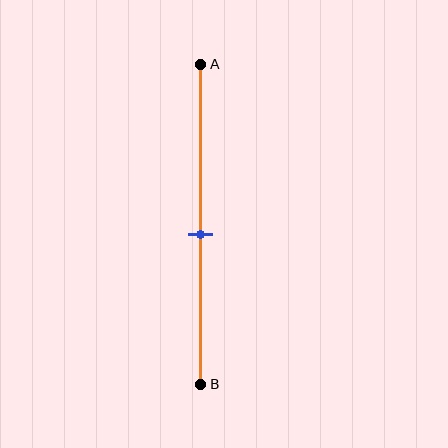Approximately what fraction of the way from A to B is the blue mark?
The blue mark is approximately 55% of the way from A to B.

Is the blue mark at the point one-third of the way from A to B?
No, the mark is at about 55% from A, not at the 33% one-third point.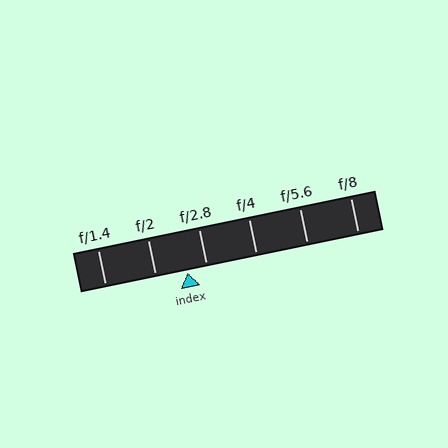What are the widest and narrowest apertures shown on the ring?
The widest aperture shown is f/1.4 and the narrowest is f/8.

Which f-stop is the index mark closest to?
The index mark is closest to f/2.8.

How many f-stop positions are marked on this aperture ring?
There are 6 f-stop positions marked.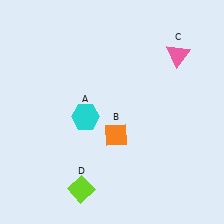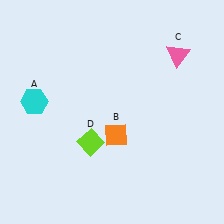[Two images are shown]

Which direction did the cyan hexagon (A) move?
The cyan hexagon (A) moved left.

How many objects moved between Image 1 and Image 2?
2 objects moved between the two images.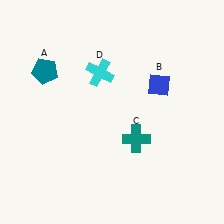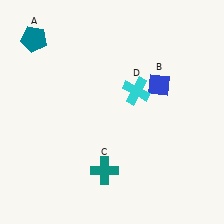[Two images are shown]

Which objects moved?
The objects that moved are: the teal pentagon (A), the teal cross (C), the cyan cross (D).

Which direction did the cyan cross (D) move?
The cyan cross (D) moved right.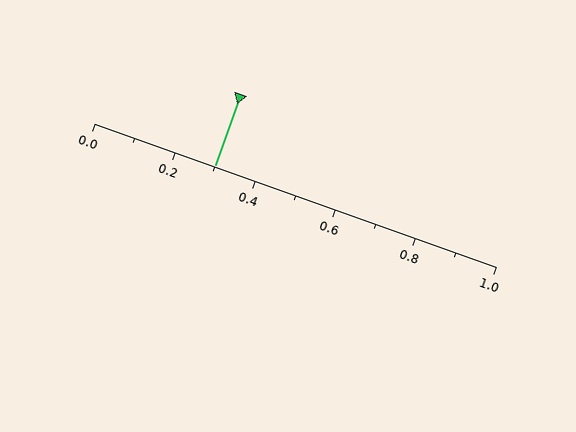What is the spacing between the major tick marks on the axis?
The major ticks are spaced 0.2 apart.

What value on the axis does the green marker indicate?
The marker indicates approximately 0.3.